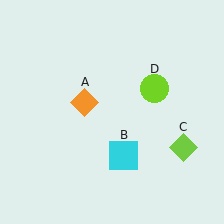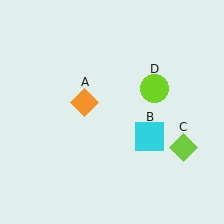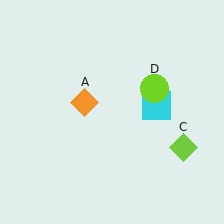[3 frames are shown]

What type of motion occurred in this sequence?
The cyan square (object B) rotated counterclockwise around the center of the scene.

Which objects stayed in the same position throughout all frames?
Orange diamond (object A) and lime diamond (object C) and lime circle (object D) remained stationary.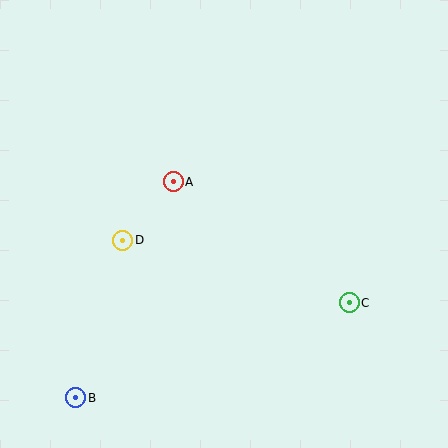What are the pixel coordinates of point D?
Point D is at (123, 240).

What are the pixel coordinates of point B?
Point B is at (76, 398).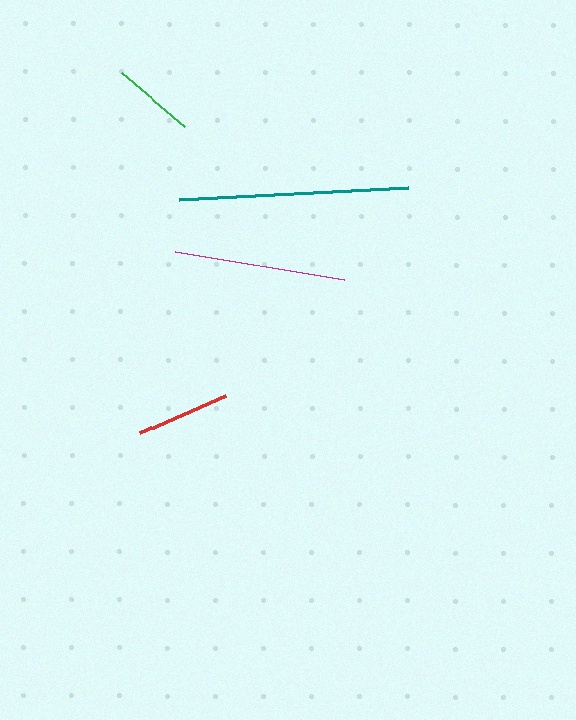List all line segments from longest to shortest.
From longest to shortest: teal, magenta, red, green.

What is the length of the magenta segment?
The magenta segment is approximately 171 pixels long.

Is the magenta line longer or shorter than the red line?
The magenta line is longer than the red line.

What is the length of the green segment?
The green segment is approximately 82 pixels long.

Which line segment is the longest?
The teal line is the longest at approximately 230 pixels.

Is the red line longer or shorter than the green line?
The red line is longer than the green line.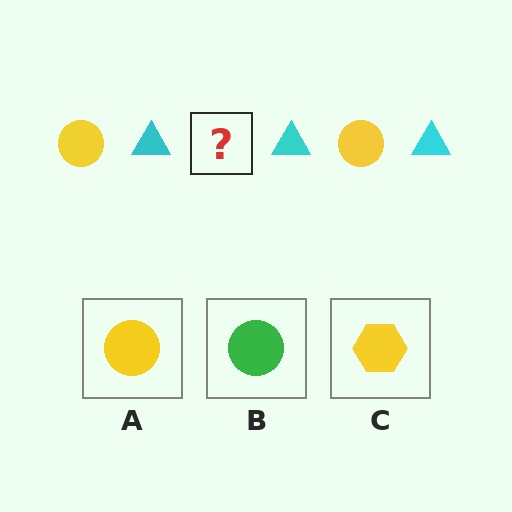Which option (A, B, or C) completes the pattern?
A.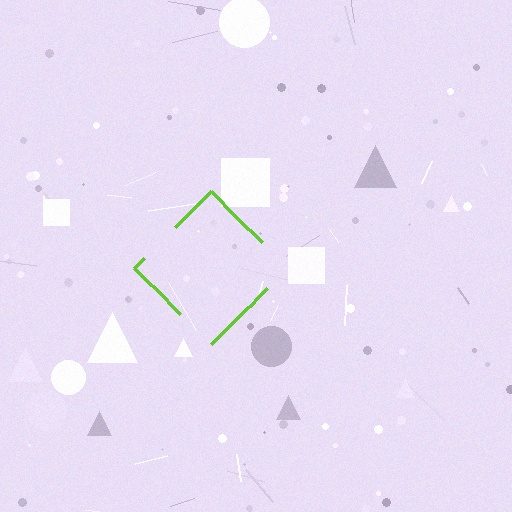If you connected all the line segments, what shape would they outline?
They would outline a diamond.